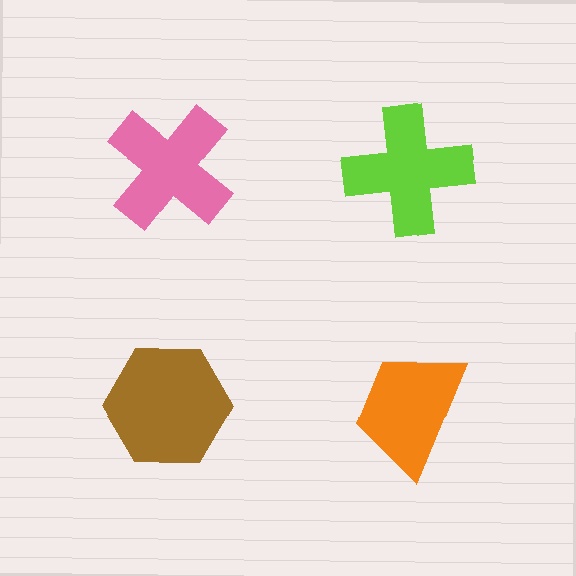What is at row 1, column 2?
A lime cross.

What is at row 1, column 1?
A pink cross.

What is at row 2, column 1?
A brown hexagon.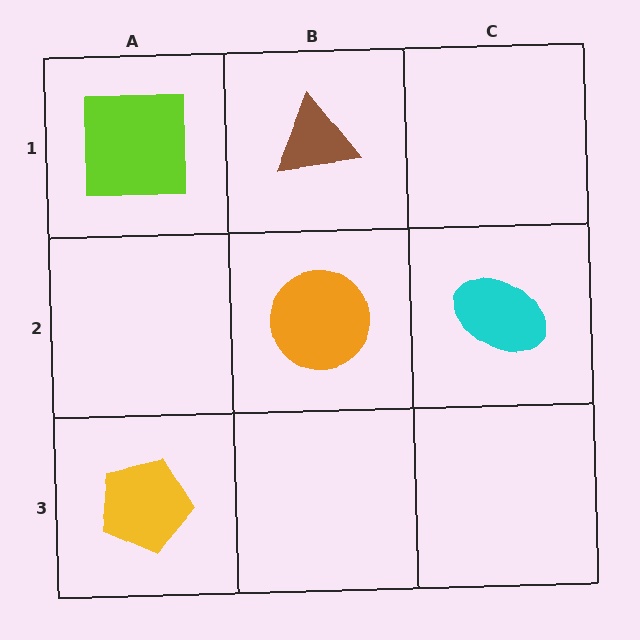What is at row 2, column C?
A cyan ellipse.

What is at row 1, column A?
A lime square.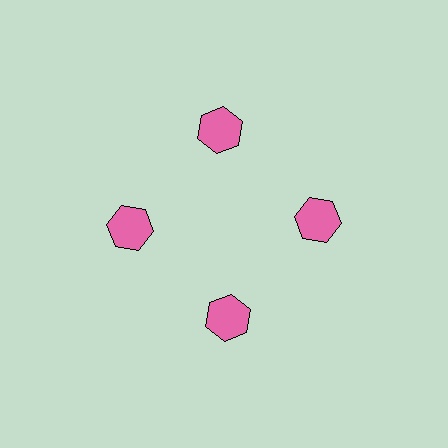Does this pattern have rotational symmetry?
Yes, this pattern has 4-fold rotational symmetry. It looks the same after rotating 90 degrees around the center.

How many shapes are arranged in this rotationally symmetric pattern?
There are 4 shapes, arranged in 4 groups of 1.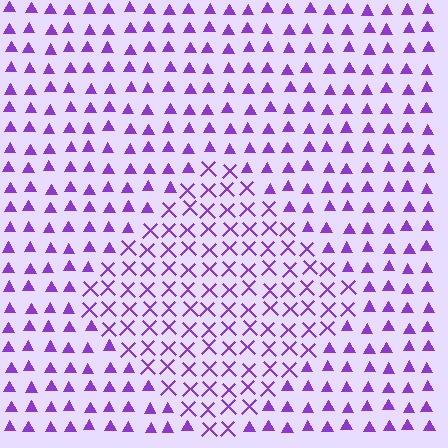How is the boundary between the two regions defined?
The boundary is defined by a change in element shape: X marks inside vs. triangles outside. All elements share the same color and spacing.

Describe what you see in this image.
The image is filled with small purple elements arranged in a uniform grid. A diamond-shaped region contains X marks, while the surrounding area contains triangles. The boundary is defined purely by the change in element shape.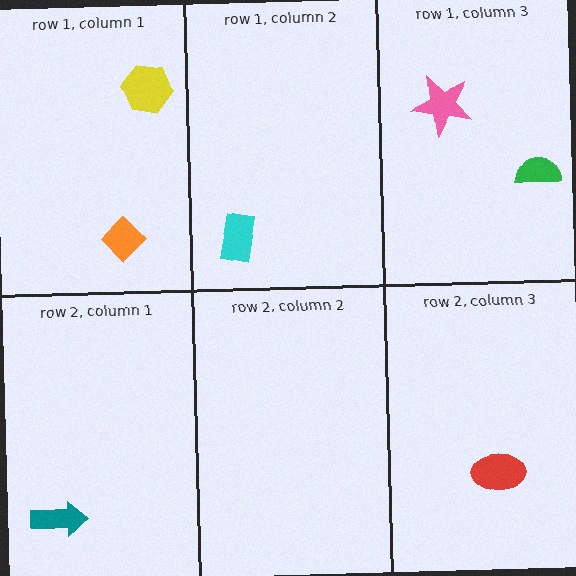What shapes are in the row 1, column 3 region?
The pink star, the green semicircle.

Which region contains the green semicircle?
The row 1, column 3 region.